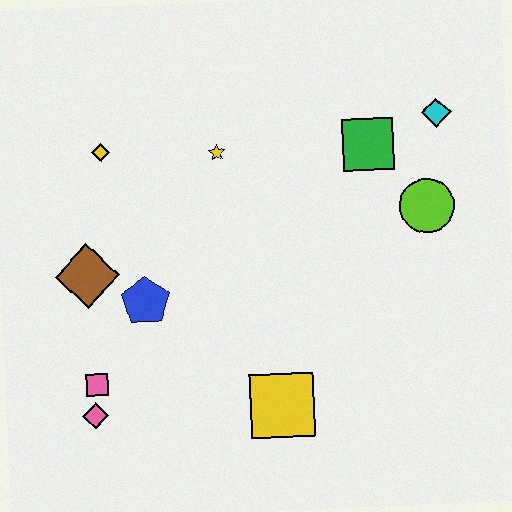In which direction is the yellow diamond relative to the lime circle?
The yellow diamond is to the left of the lime circle.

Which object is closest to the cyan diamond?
The green square is closest to the cyan diamond.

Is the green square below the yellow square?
No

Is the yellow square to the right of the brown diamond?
Yes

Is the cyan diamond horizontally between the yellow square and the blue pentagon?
No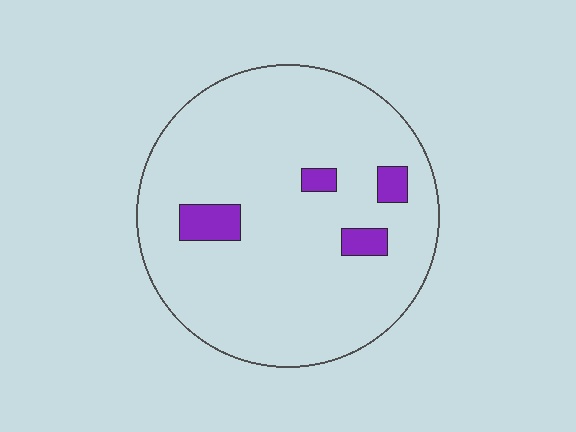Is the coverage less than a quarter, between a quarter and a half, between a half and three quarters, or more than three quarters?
Less than a quarter.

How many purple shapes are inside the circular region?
4.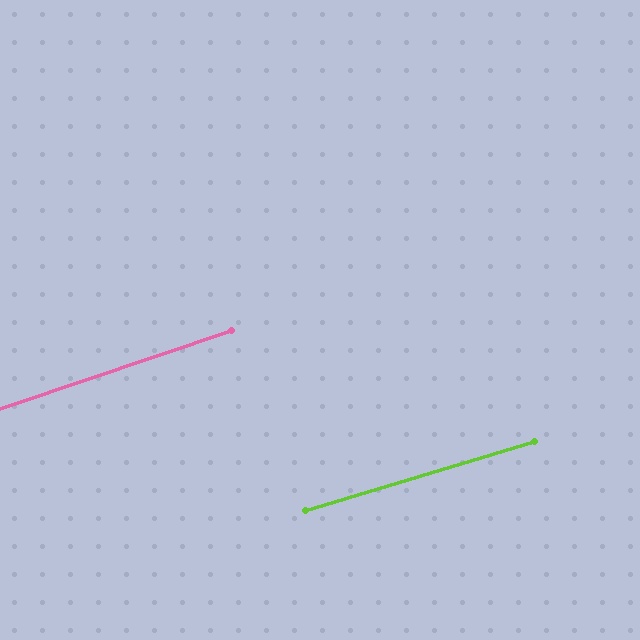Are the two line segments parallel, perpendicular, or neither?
Parallel — their directions differ by only 1.9°.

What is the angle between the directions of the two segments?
Approximately 2 degrees.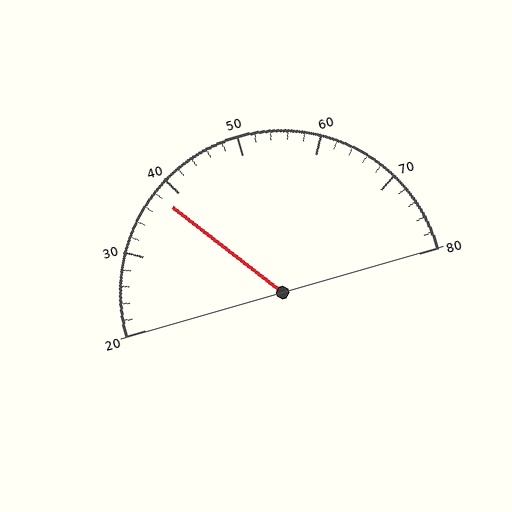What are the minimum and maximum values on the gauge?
The gauge ranges from 20 to 80.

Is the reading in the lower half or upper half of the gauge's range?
The reading is in the lower half of the range (20 to 80).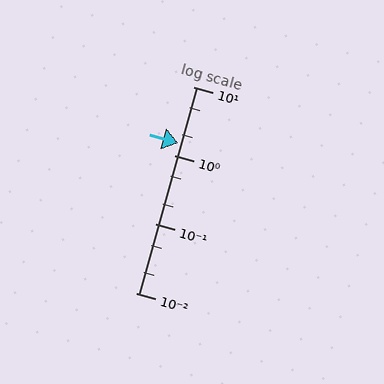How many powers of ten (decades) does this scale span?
The scale spans 3 decades, from 0.01 to 10.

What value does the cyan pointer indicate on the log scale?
The pointer indicates approximately 1.5.